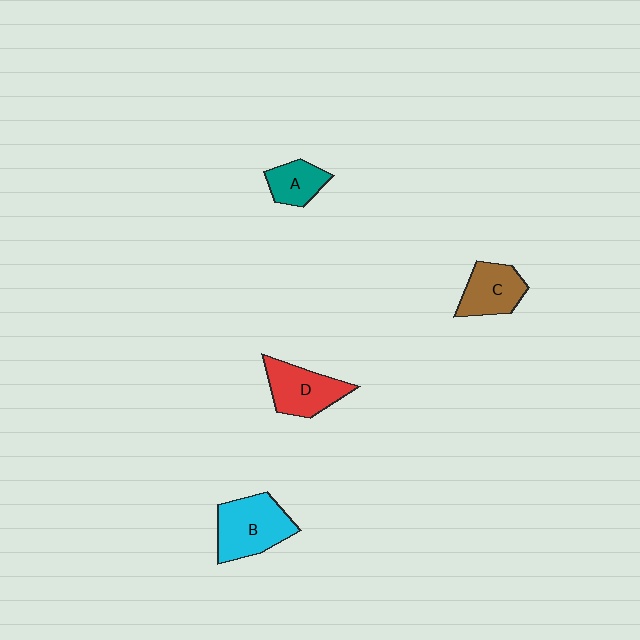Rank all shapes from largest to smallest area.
From largest to smallest: B (cyan), D (red), C (brown), A (teal).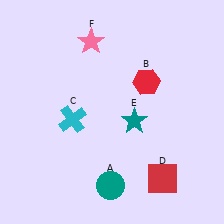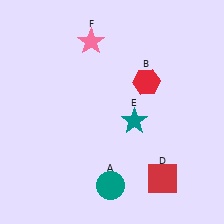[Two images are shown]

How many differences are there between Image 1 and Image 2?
There is 1 difference between the two images.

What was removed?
The cyan cross (C) was removed in Image 2.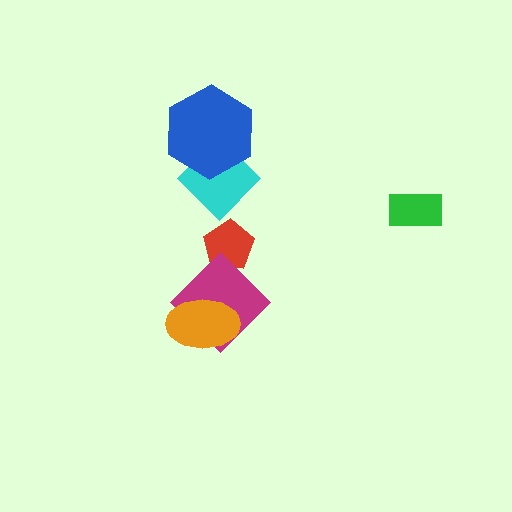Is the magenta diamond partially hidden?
Yes, it is partially covered by another shape.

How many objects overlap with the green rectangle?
0 objects overlap with the green rectangle.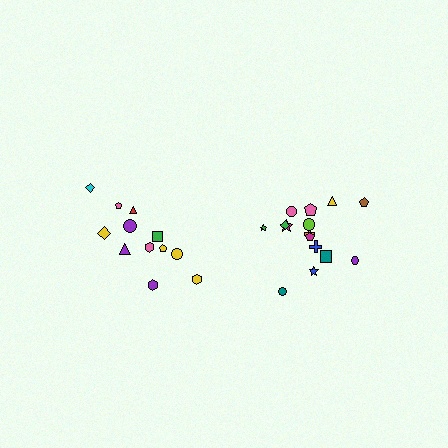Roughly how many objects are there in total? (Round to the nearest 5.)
Roughly 25 objects in total.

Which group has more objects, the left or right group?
The right group.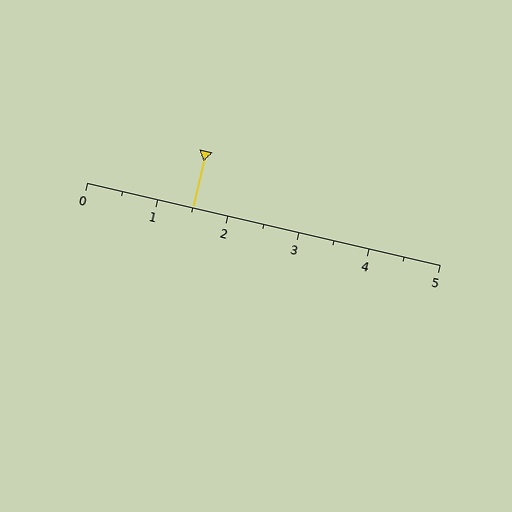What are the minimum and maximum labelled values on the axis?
The axis runs from 0 to 5.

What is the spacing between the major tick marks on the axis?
The major ticks are spaced 1 apart.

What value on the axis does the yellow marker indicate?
The marker indicates approximately 1.5.